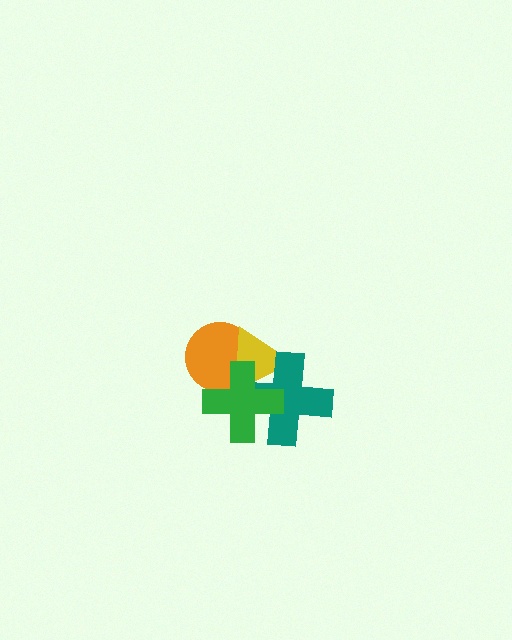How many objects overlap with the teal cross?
2 objects overlap with the teal cross.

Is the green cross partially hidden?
No, no other shape covers it.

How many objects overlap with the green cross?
3 objects overlap with the green cross.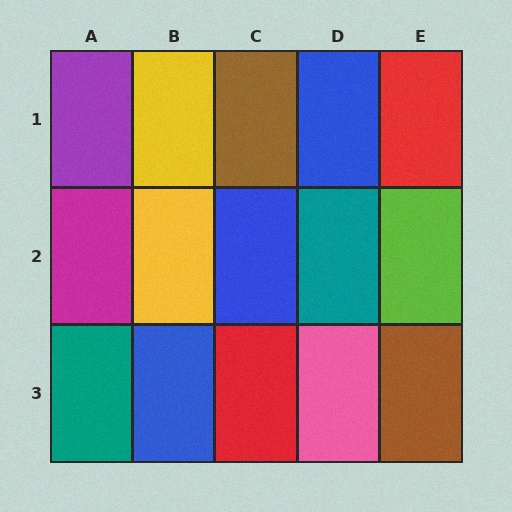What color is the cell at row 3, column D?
Pink.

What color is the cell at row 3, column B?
Blue.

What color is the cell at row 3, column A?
Teal.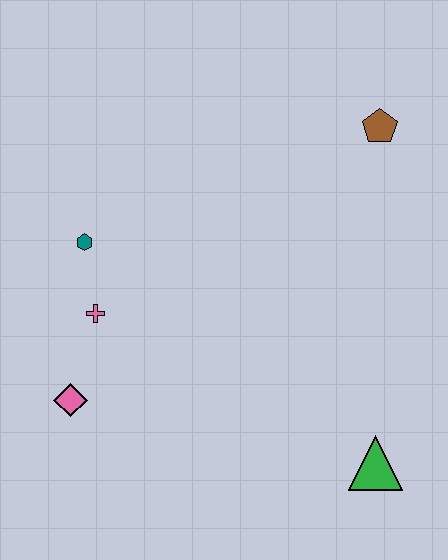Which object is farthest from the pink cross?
The brown pentagon is farthest from the pink cross.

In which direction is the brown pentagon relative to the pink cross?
The brown pentagon is to the right of the pink cross.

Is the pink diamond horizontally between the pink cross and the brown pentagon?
No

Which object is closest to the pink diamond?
The pink cross is closest to the pink diamond.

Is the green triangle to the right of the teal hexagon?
Yes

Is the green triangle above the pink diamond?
No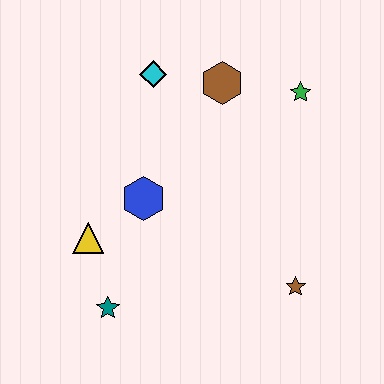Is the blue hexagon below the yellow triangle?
No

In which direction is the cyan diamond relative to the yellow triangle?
The cyan diamond is above the yellow triangle.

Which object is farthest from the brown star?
The cyan diamond is farthest from the brown star.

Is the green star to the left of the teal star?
No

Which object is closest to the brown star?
The blue hexagon is closest to the brown star.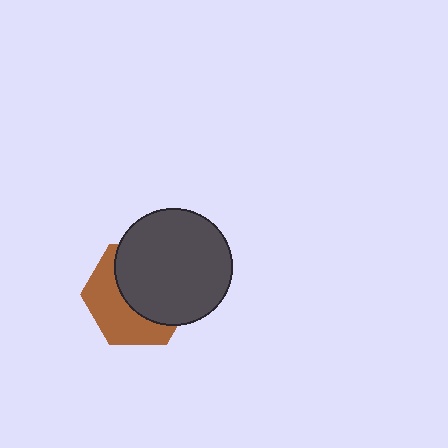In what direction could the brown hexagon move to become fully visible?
The brown hexagon could move toward the lower-left. That would shift it out from behind the dark gray circle entirely.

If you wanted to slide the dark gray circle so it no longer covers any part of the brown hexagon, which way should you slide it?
Slide it toward the upper-right — that is the most direct way to separate the two shapes.